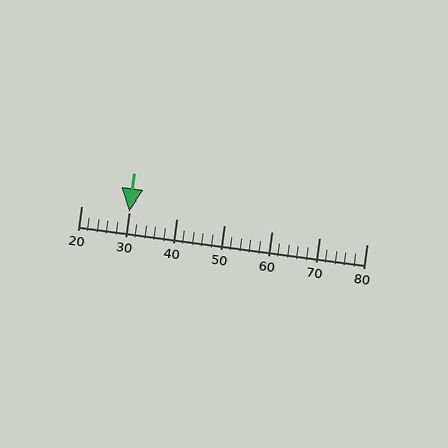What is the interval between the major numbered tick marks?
The major tick marks are spaced 10 units apart.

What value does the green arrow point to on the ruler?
The green arrow points to approximately 30.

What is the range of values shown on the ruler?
The ruler shows values from 20 to 80.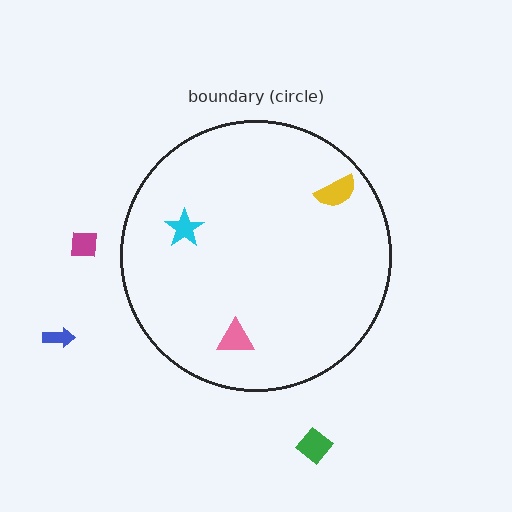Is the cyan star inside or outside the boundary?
Inside.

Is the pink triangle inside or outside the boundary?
Inside.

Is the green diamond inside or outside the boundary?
Outside.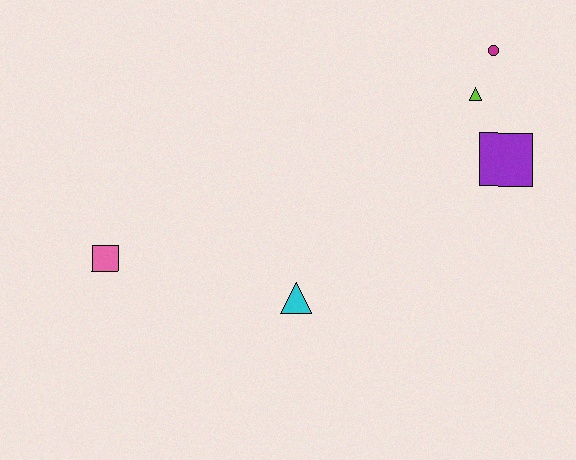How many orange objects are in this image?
There are no orange objects.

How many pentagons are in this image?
There are no pentagons.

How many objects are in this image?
There are 5 objects.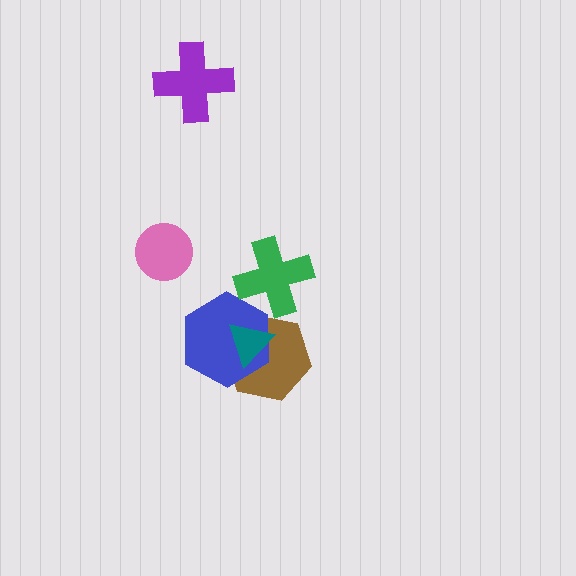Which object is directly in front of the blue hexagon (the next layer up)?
The teal triangle is directly in front of the blue hexagon.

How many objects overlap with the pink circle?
0 objects overlap with the pink circle.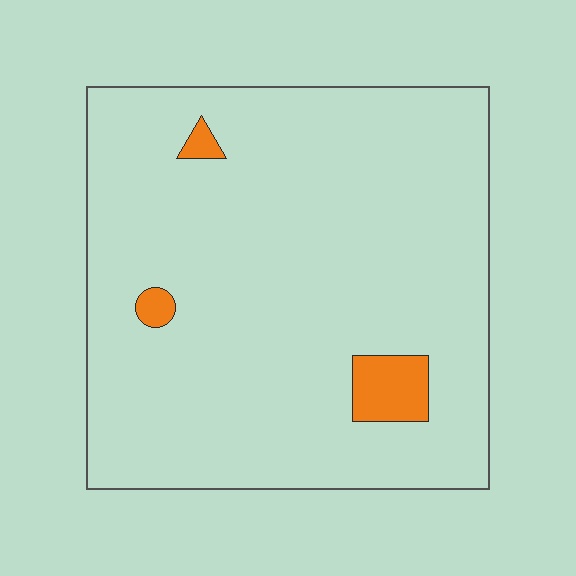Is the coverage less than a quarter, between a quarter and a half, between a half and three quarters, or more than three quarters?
Less than a quarter.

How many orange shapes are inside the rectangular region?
3.